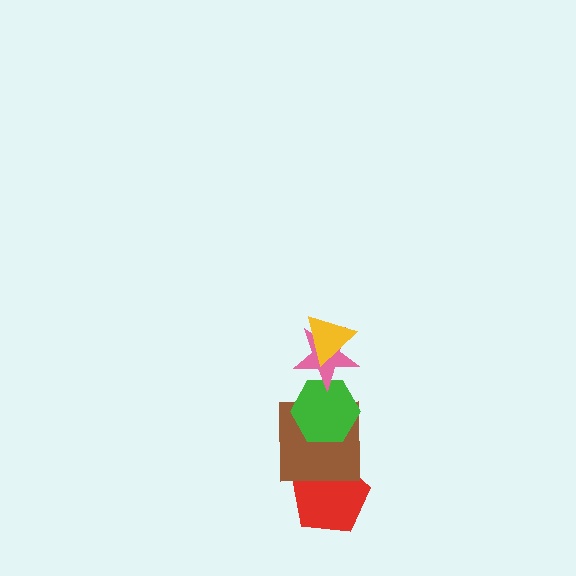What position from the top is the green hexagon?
The green hexagon is 3rd from the top.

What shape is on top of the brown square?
The green hexagon is on top of the brown square.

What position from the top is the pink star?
The pink star is 2nd from the top.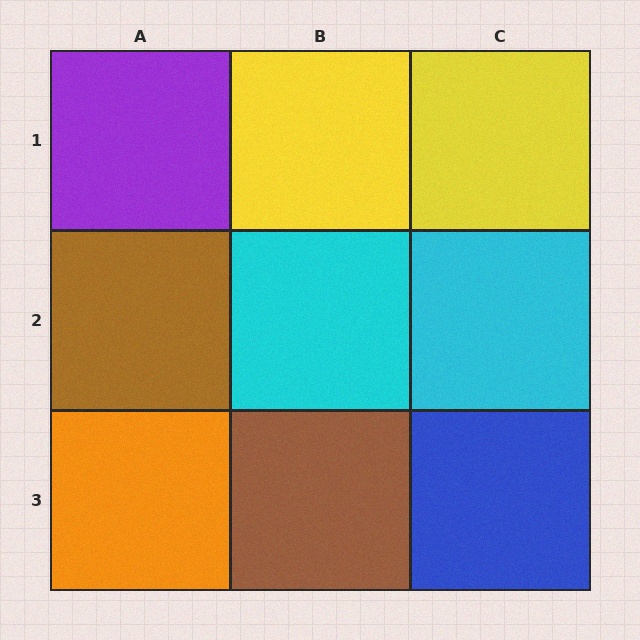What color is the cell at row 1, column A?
Purple.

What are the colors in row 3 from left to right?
Orange, brown, blue.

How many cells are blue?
1 cell is blue.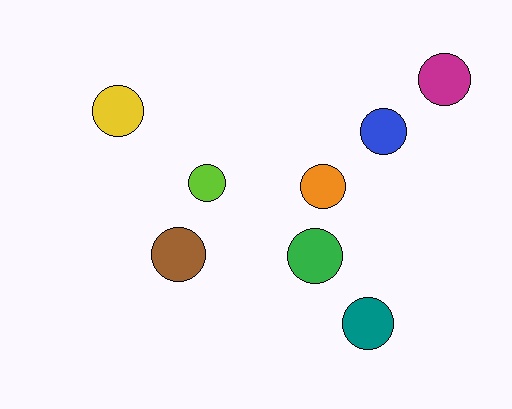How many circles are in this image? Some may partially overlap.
There are 8 circles.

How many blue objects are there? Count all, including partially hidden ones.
There is 1 blue object.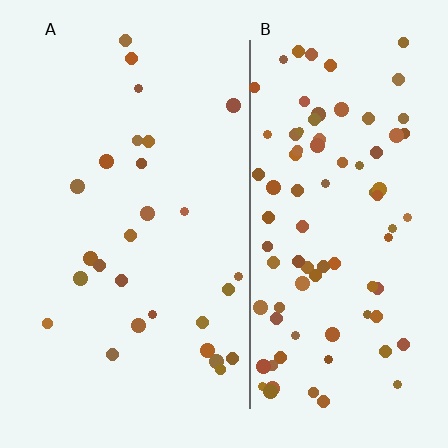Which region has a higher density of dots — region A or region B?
B (the right).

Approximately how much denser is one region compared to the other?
Approximately 3.3× — region B over region A.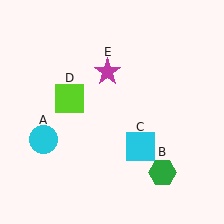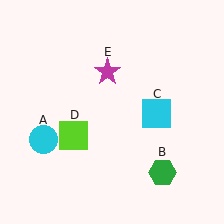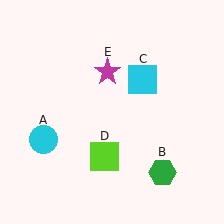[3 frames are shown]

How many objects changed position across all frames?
2 objects changed position: cyan square (object C), lime square (object D).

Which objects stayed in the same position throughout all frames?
Cyan circle (object A) and green hexagon (object B) and magenta star (object E) remained stationary.